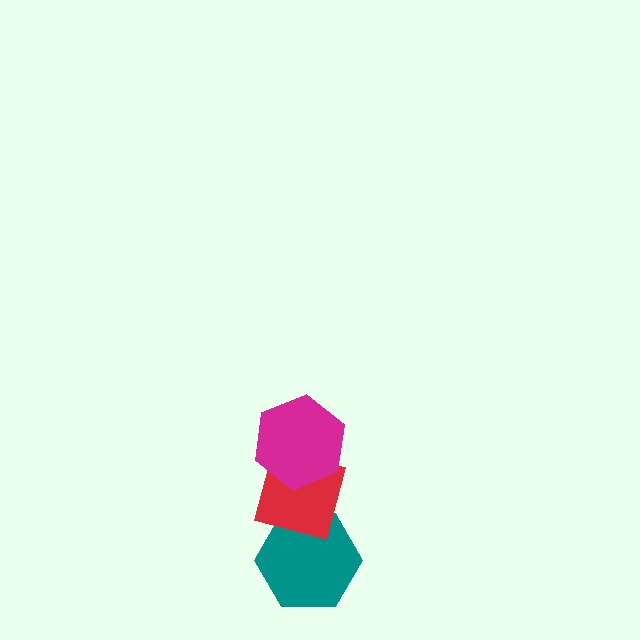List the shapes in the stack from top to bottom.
From top to bottom: the magenta hexagon, the red square, the teal hexagon.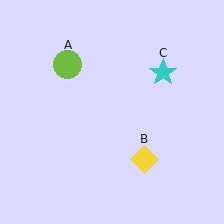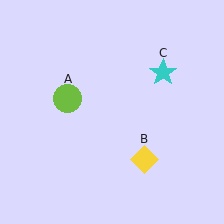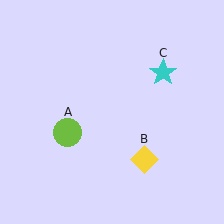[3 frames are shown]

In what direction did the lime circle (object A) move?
The lime circle (object A) moved down.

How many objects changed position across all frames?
1 object changed position: lime circle (object A).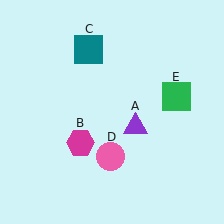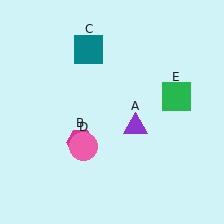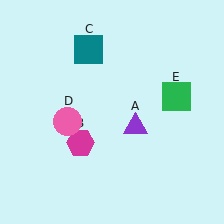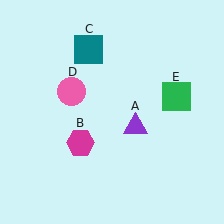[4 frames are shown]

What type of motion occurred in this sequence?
The pink circle (object D) rotated clockwise around the center of the scene.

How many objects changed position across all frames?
1 object changed position: pink circle (object D).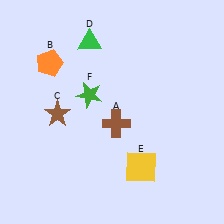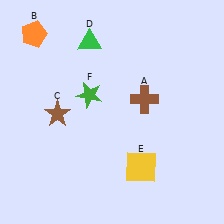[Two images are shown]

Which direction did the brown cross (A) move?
The brown cross (A) moved right.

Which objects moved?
The objects that moved are: the brown cross (A), the orange pentagon (B).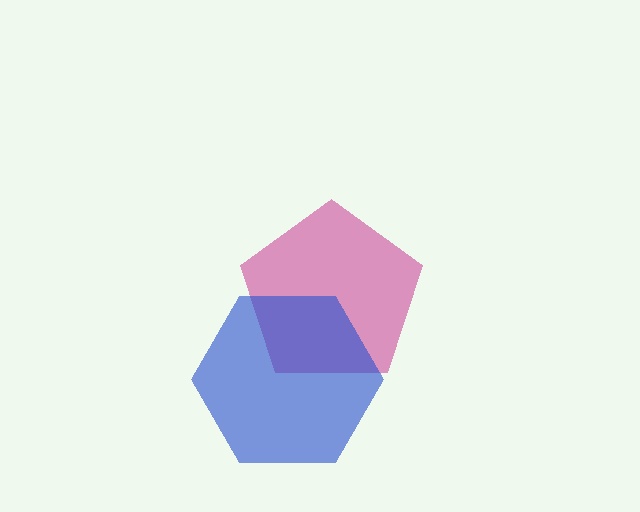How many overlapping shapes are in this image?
There are 2 overlapping shapes in the image.